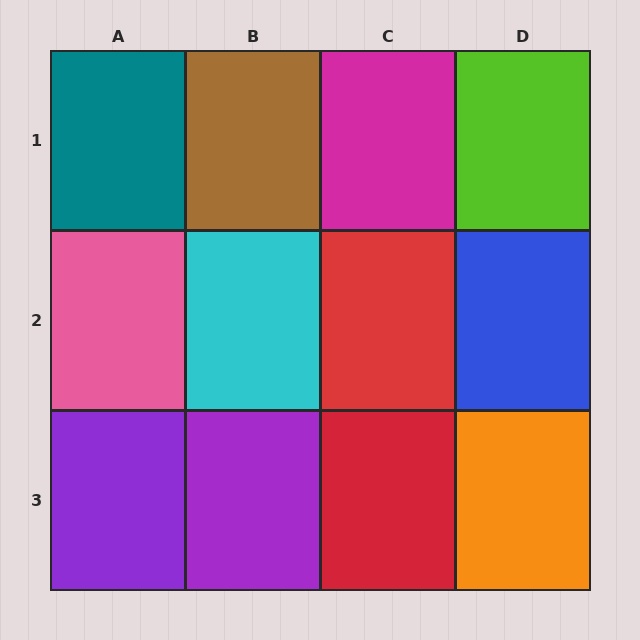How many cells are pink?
1 cell is pink.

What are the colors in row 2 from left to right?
Pink, cyan, red, blue.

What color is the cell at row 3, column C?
Red.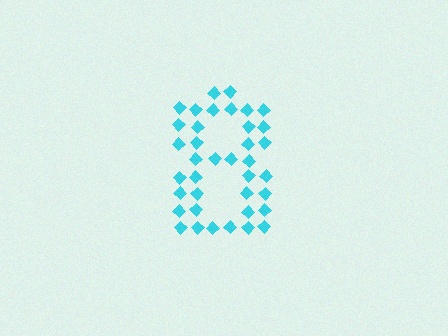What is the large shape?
The large shape is the digit 8.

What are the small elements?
The small elements are diamonds.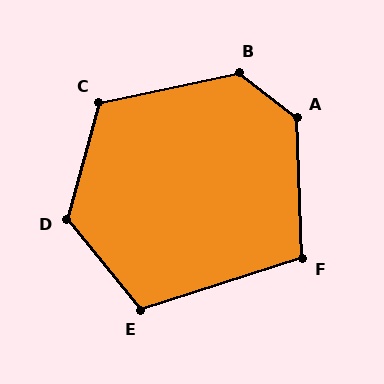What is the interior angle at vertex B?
Approximately 129 degrees (obtuse).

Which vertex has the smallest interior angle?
F, at approximately 106 degrees.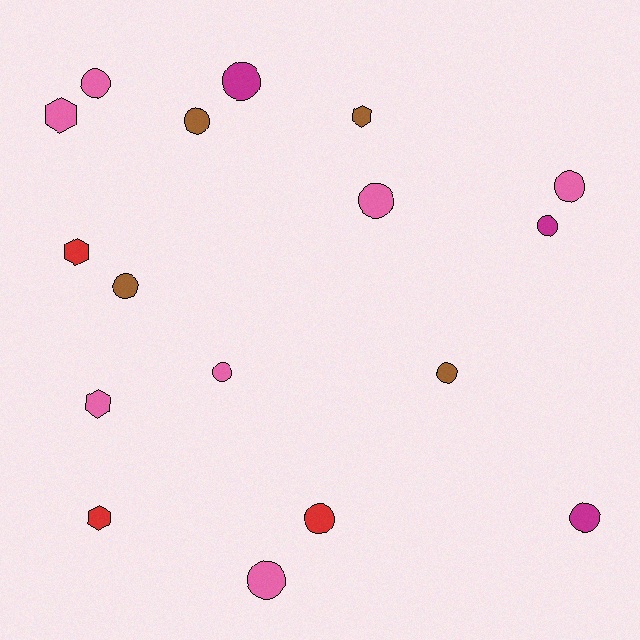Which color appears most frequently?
Pink, with 7 objects.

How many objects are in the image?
There are 17 objects.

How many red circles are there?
There is 1 red circle.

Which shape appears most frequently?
Circle, with 12 objects.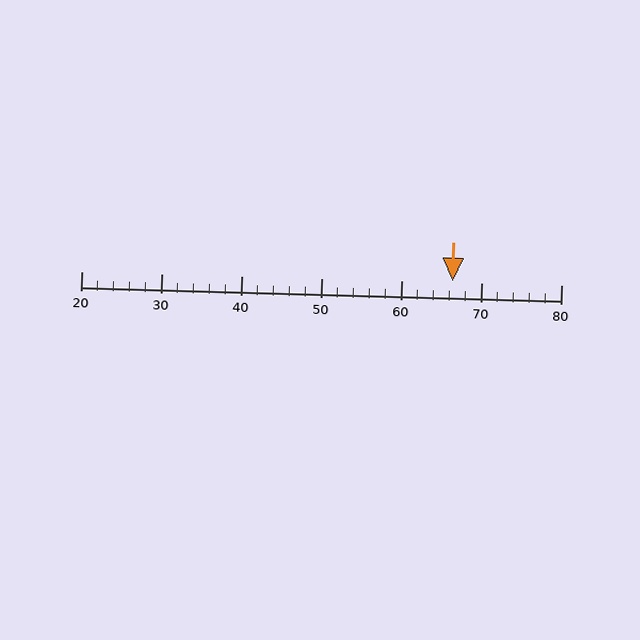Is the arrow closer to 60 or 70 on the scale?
The arrow is closer to 70.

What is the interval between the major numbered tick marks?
The major tick marks are spaced 10 units apart.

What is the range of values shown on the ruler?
The ruler shows values from 20 to 80.